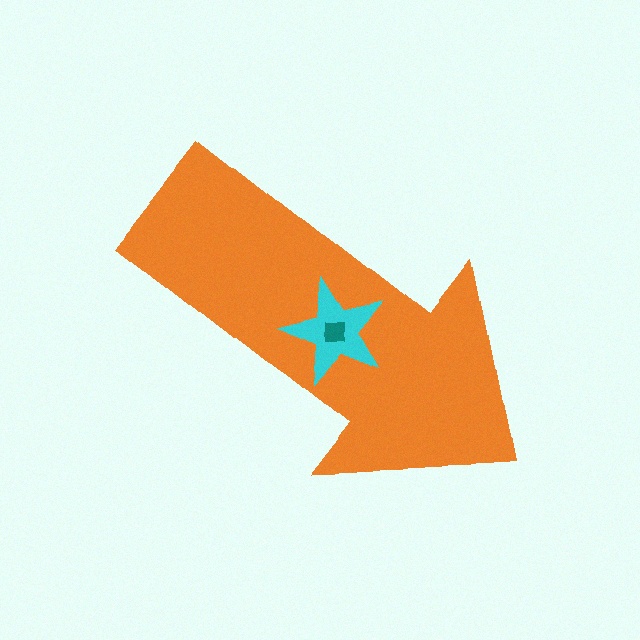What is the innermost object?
The teal square.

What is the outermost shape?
The orange arrow.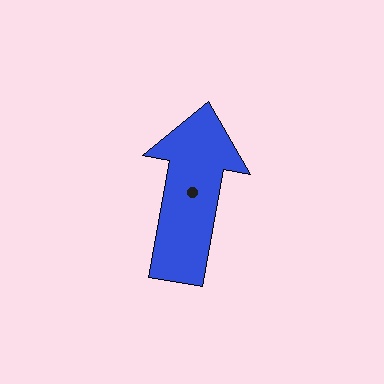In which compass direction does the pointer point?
North.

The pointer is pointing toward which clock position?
Roughly 12 o'clock.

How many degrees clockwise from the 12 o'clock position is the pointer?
Approximately 10 degrees.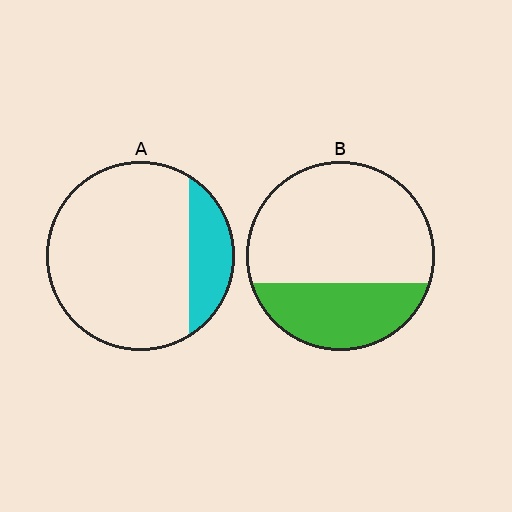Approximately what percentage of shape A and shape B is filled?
A is approximately 20% and B is approximately 30%.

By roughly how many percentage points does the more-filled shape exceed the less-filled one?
By roughly 15 percentage points (B over A).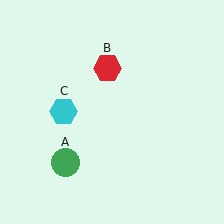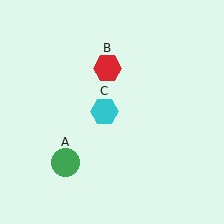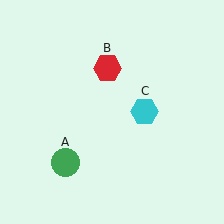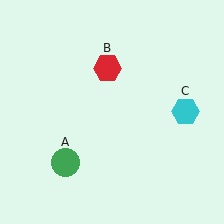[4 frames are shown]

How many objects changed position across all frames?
1 object changed position: cyan hexagon (object C).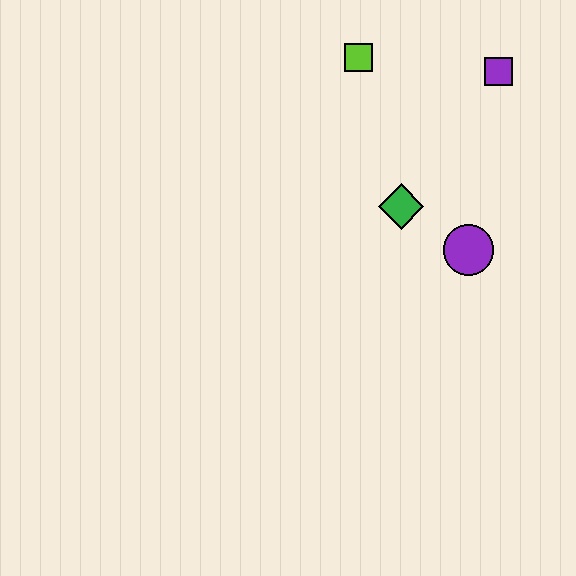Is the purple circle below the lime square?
Yes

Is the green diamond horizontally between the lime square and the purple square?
Yes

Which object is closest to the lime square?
The purple square is closest to the lime square.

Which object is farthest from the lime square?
The purple circle is farthest from the lime square.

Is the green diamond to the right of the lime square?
Yes